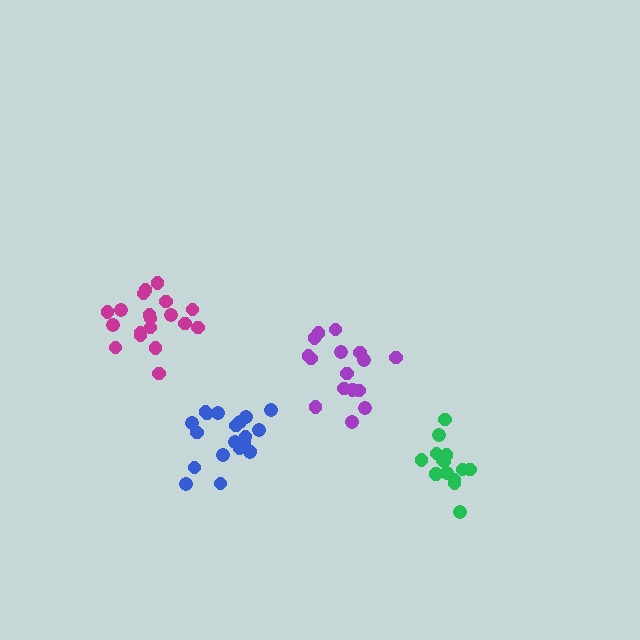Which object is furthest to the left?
The magenta cluster is leftmost.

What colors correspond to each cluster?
The clusters are colored: purple, blue, magenta, green.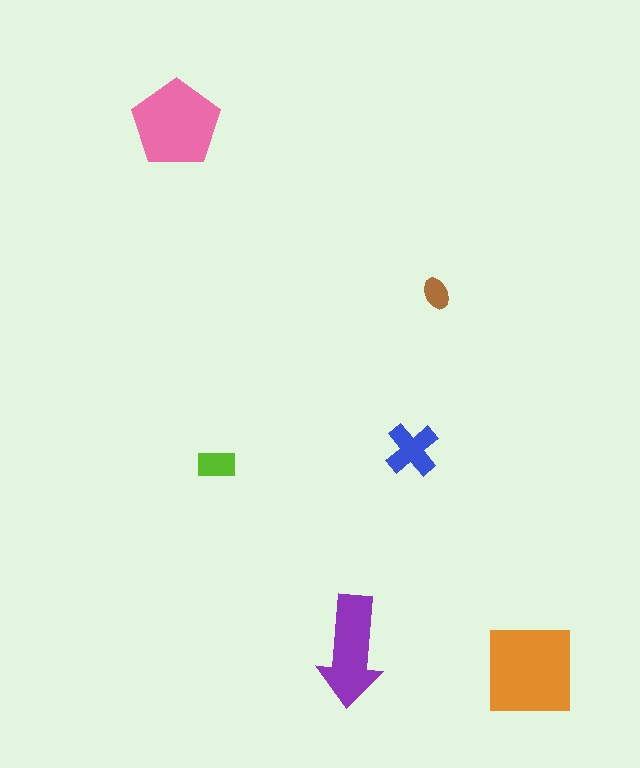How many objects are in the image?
There are 6 objects in the image.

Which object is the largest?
The orange square.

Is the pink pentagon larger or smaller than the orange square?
Smaller.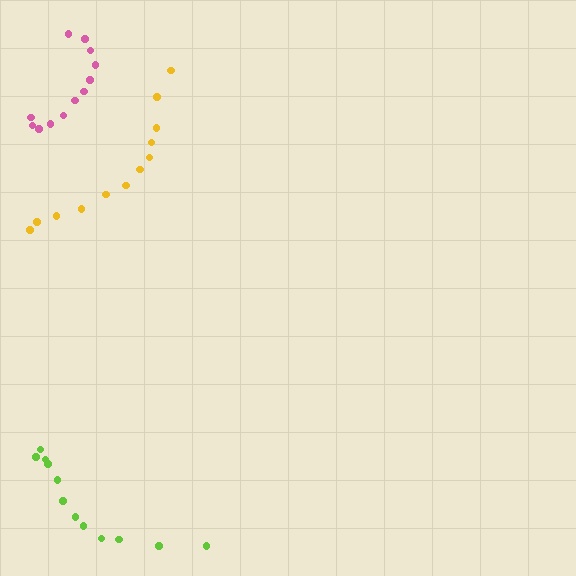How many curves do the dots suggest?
There are 3 distinct paths.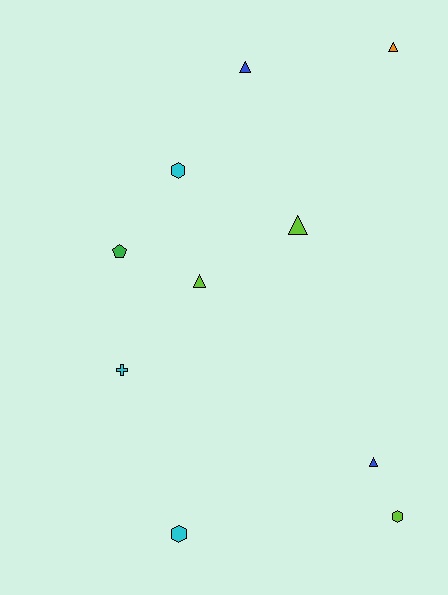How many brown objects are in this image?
There are no brown objects.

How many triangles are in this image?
There are 5 triangles.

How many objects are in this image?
There are 10 objects.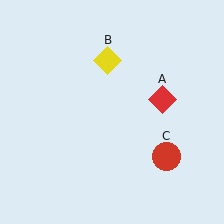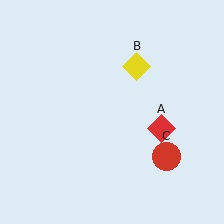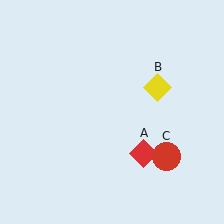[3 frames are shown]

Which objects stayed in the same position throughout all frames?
Red circle (object C) remained stationary.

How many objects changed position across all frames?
2 objects changed position: red diamond (object A), yellow diamond (object B).